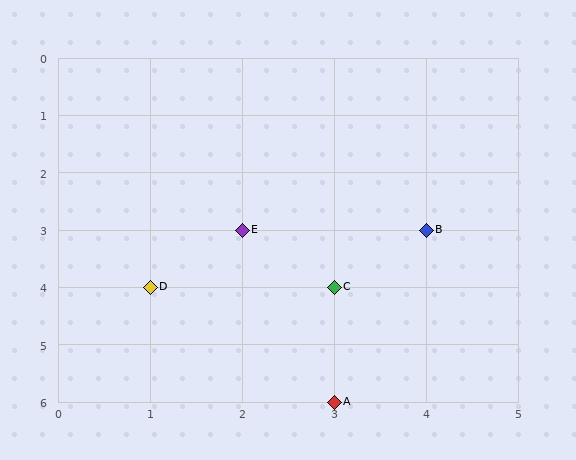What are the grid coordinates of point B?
Point B is at grid coordinates (4, 3).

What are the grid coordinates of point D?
Point D is at grid coordinates (1, 4).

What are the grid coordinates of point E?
Point E is at grid coordinates (2, 3).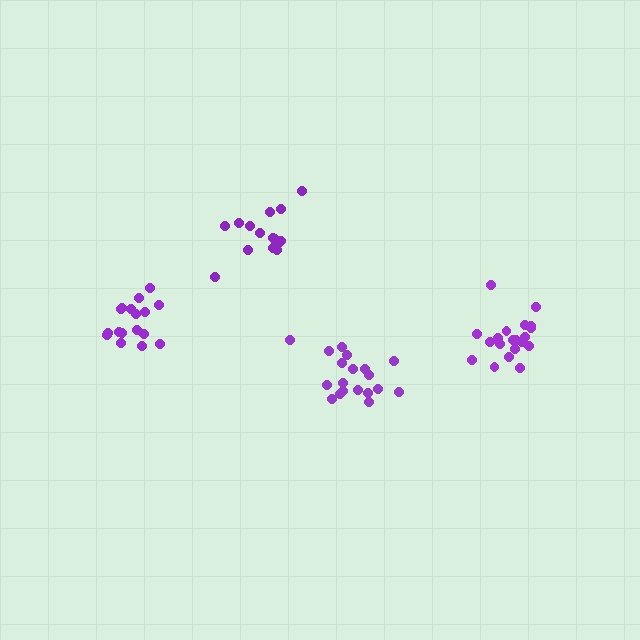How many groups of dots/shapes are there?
There are 4 groups.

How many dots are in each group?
Group 1: 15 dots, Group 2: 20 dots, Group 3: 17 dots, Group 4: 19 dots (71 total).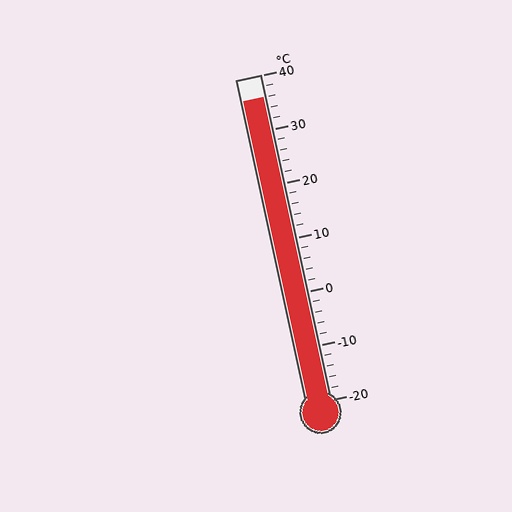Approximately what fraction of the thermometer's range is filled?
The thermometer is filled to approximately 95% of its range.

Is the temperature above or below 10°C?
The temperature is above 10°C.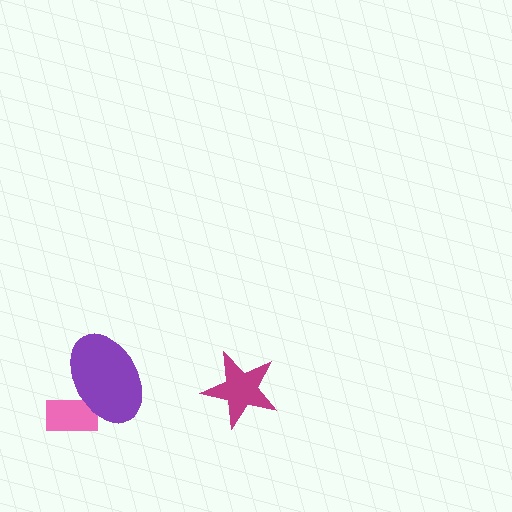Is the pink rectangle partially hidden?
Yes, it is partially covered by another shape.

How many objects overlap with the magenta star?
0 objects overlap with the magenta star.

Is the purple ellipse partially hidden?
No, no other shape covers it.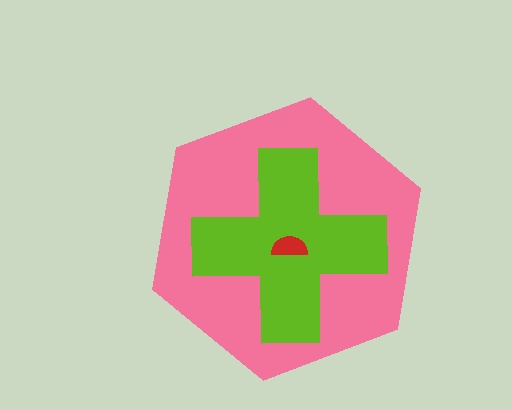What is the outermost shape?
The pink hexagon.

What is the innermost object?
The red semicircle.